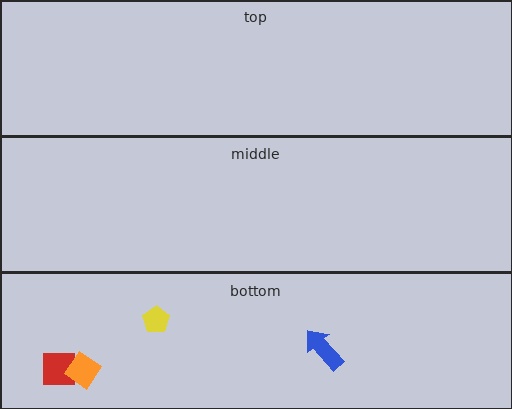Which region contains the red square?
The bottom region.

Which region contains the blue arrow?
The bottom region.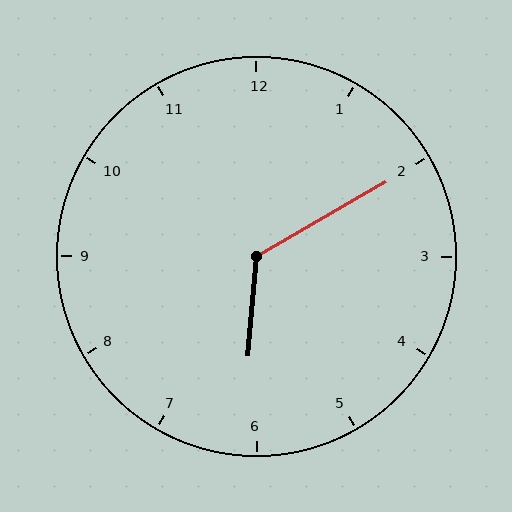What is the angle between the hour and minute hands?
Approximately 125 degrees.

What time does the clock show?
6:10.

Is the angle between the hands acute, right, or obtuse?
It is obtuse.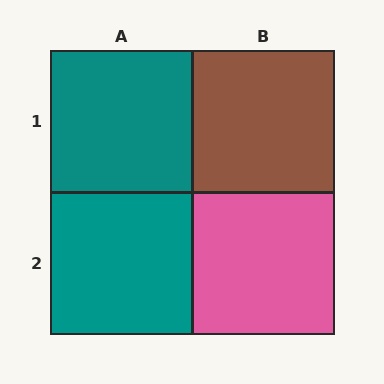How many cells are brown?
1 cell is brown.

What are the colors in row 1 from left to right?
Teal, brown.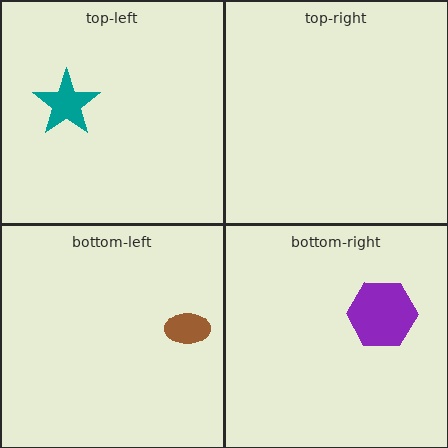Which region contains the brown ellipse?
The bottom-left region.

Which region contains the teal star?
The top-left region.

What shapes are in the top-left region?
The teal star.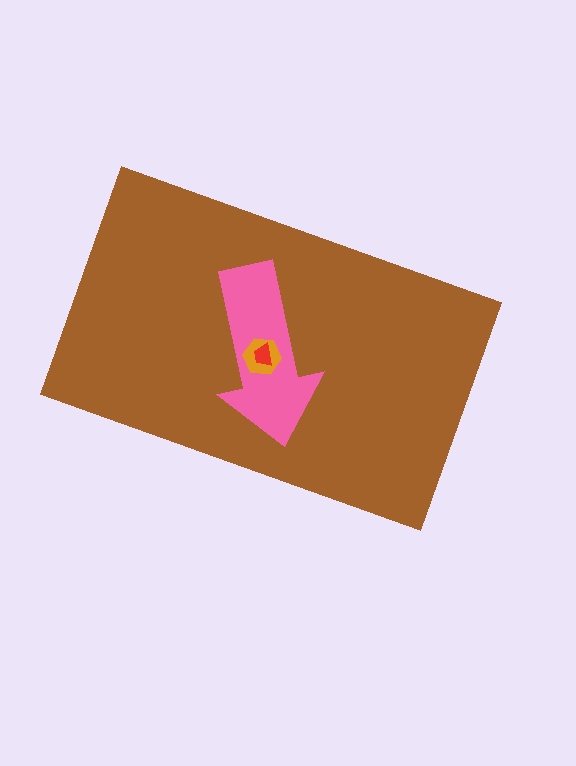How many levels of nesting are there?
4.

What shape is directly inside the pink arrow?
The orange hexagon.